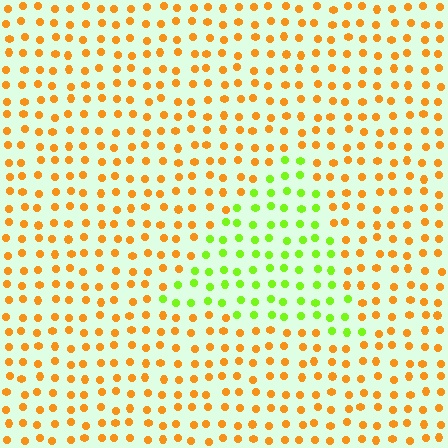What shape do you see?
I see a triangle.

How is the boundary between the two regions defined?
The boundary is defined purely by a slight shift in hue (about 62 degrees). Spacing, size, and orientation are identical on both sides.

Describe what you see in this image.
The image is filled with small orange elements in a uniform arrangement. A triangle-shaped region is visible where the elements are tinted to a slightly different hue, forming a subtle color boundary.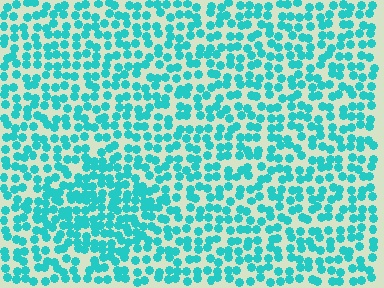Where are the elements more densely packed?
The elements are more densely packed inside the diamond boundary.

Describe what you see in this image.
The image contains small cyan elements arranged at two different densities. A diamond-shaped region is visible where the elements are more densely packed than the surrounding area.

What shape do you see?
I see a diamond.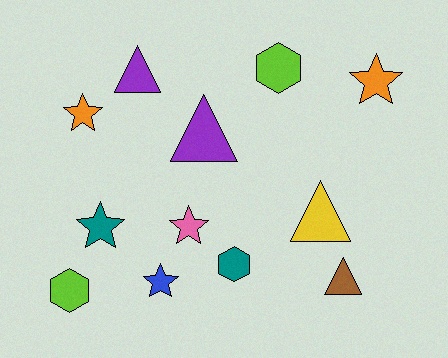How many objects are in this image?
There are 12 objects.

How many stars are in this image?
There are 5 stars.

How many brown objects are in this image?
There is 1 brown object.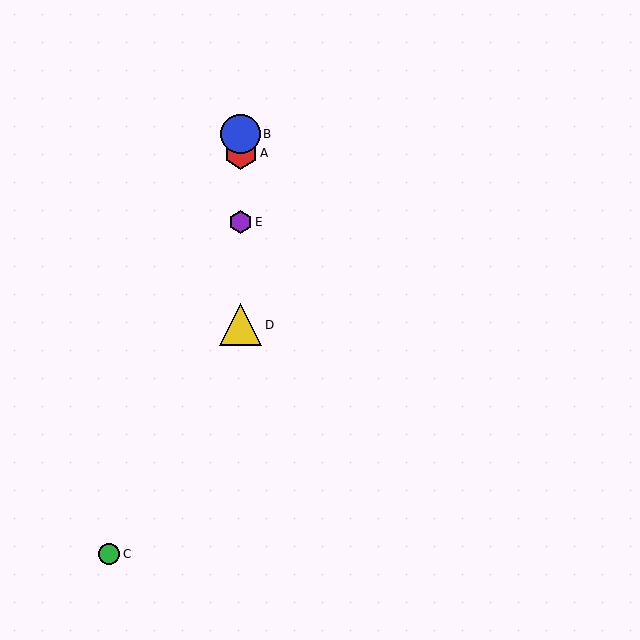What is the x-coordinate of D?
Object D is at x≈241.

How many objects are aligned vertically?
4 objects (A, B, D, E) are aligned vertically.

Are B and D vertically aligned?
Yes, both are at x≈241.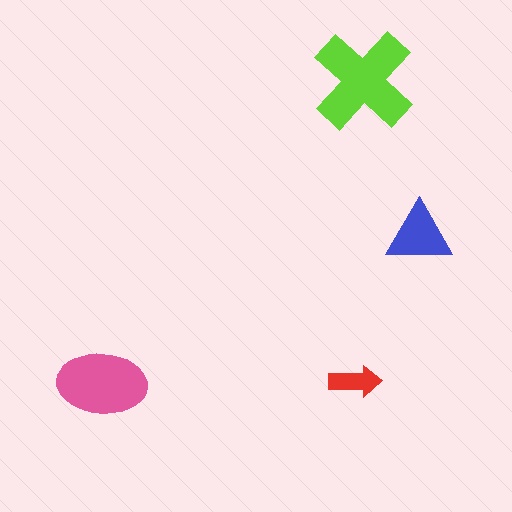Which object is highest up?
The lime cross is topmost.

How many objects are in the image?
There are 4 objects in the image.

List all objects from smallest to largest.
The red arrow, the blue triangle, the pink ellipse, the lime cross.